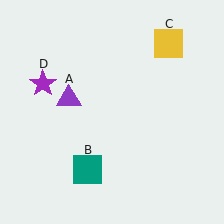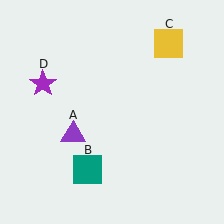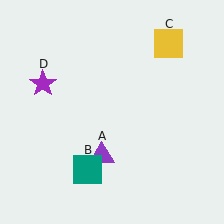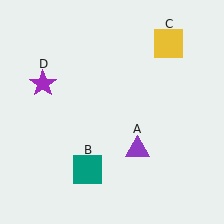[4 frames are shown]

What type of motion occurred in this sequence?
The purple triangle (object A) rotated counterclockwise around the center of the scene.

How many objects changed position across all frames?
1 object changed position: purple triangle (object A).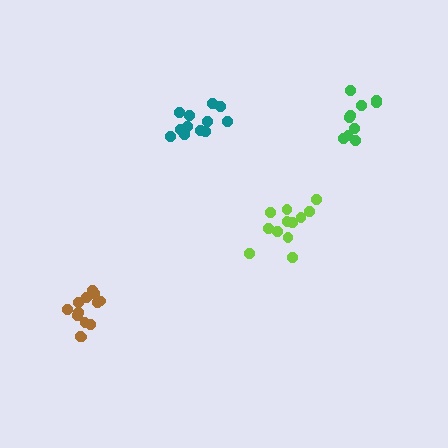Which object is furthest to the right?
The green cluster is rightmost.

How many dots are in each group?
Group 1: 10 dots, Group 2: 13 dots, Group 3: 12 dots, Group 4: 12 dots (47 total).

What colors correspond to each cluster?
The clusters are colored: green, brown, teal, lime.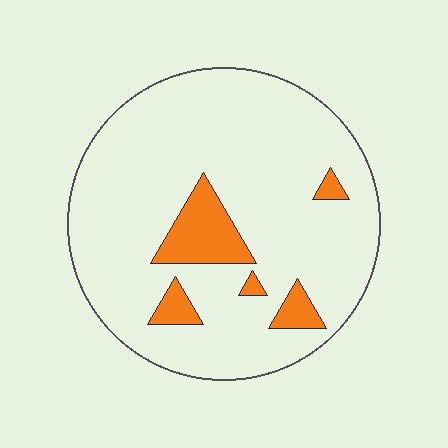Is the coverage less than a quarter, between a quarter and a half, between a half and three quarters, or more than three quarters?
Less than a quarter.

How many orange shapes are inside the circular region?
5.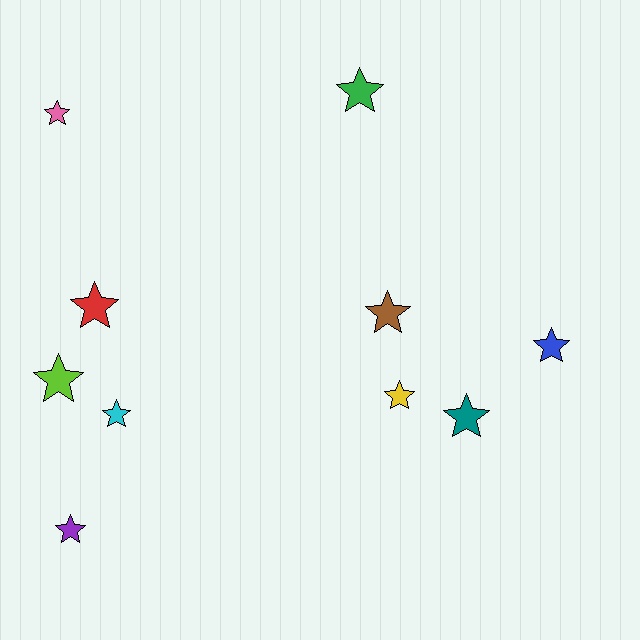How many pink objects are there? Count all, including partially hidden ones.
There is 1 pink object.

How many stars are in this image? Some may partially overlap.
There are 10 stars.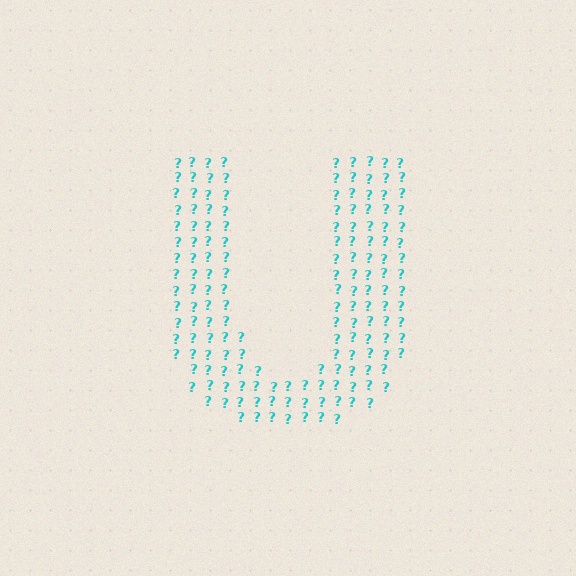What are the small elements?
The small elements are question marks.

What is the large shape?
The large shape is the letter U.